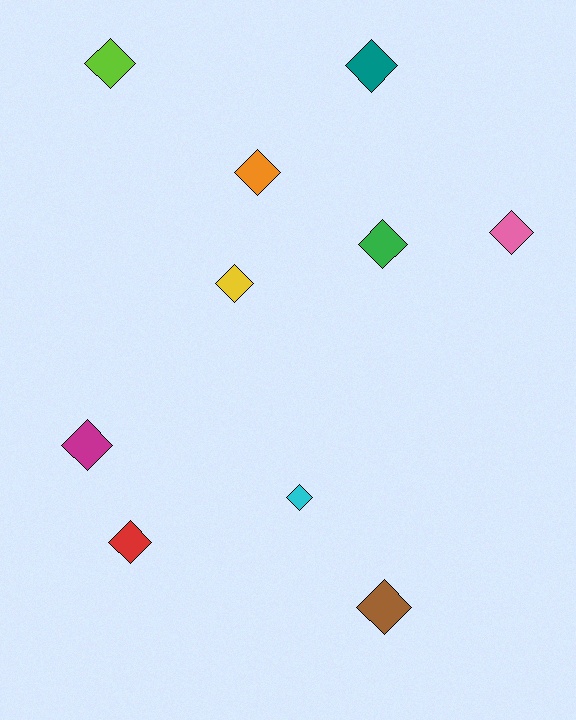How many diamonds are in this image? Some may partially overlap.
There are 10 diamonds.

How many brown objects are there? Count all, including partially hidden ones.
There is 1 brown object.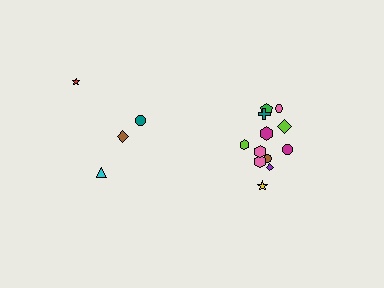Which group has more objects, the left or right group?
The right group.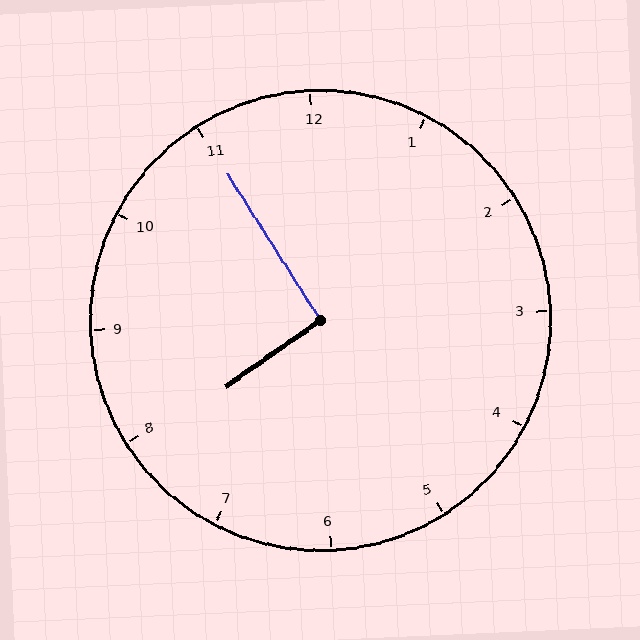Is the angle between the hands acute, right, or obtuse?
It is right.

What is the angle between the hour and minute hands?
Approximately 92 degrees.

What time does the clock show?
7:55.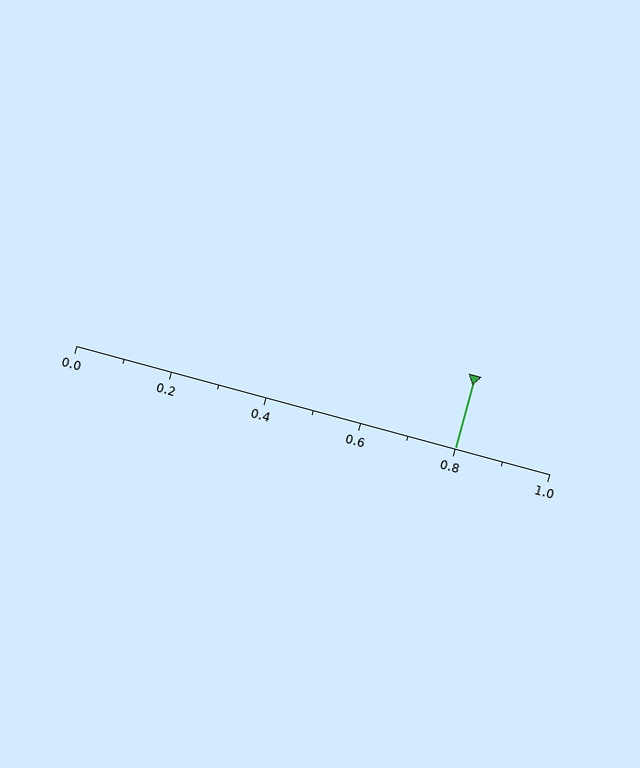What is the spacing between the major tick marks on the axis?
The major ticks are spaced 0.2 apart.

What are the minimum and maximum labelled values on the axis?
The axis runs from 0.0 to 1.0.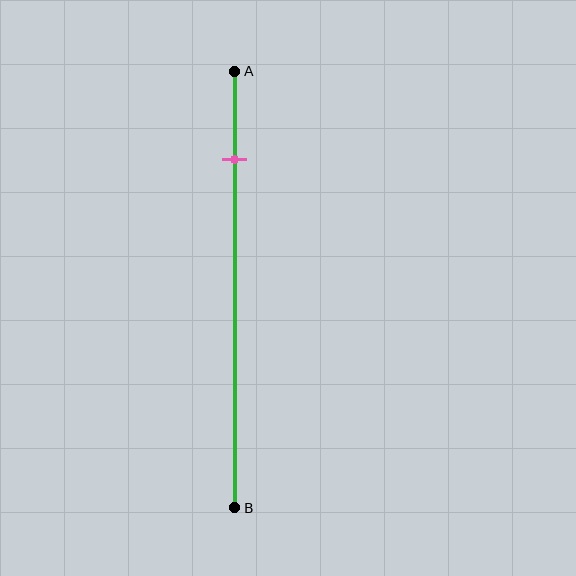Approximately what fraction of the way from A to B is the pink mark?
The pink mark is approximately 20% of the way from A to B.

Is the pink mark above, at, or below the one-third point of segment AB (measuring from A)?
The pink mark is above the one-third point of segment AB.